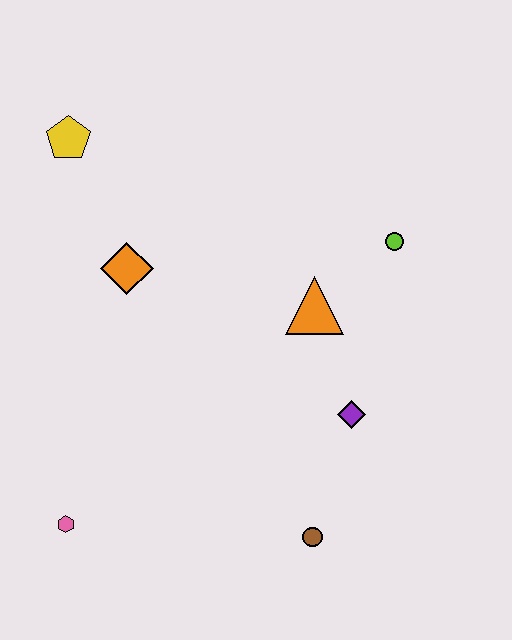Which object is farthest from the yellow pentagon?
The brown circle is farthest from the yellow pentagon.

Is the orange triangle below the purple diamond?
No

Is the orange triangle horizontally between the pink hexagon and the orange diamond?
No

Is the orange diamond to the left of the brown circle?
Yes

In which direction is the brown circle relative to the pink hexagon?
The brown circle is to the right of the pink hexagon.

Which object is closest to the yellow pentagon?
The orange diamond is closest to the yellow pentagon.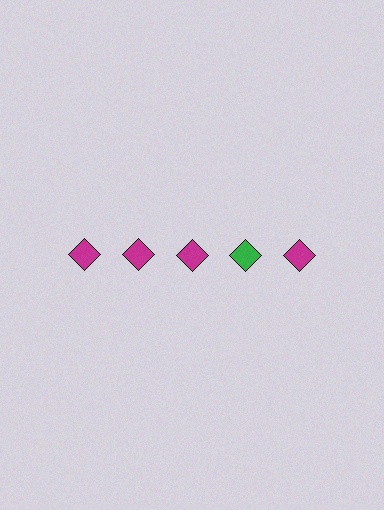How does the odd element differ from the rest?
It has a different color: green instead of magenta.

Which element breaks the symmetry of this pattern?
The green diamond in the top row, second from right column breaks the symmetry. All other shapes are magenta diamonds.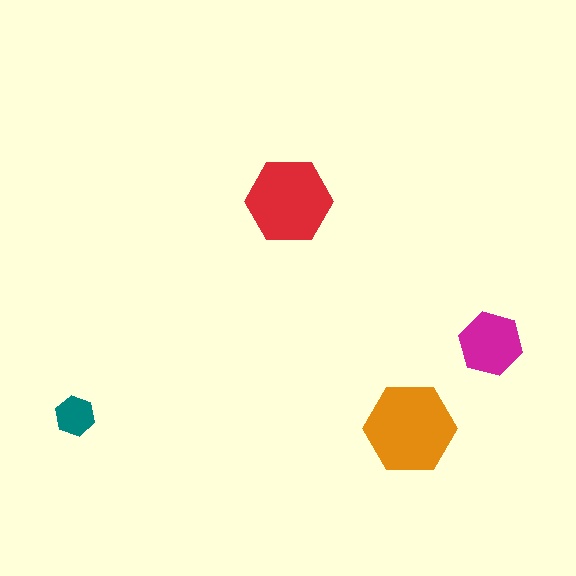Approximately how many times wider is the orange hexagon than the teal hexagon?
About 2.5 times wider.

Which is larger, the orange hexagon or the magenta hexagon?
The orange one.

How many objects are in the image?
There are 4 objects in the image.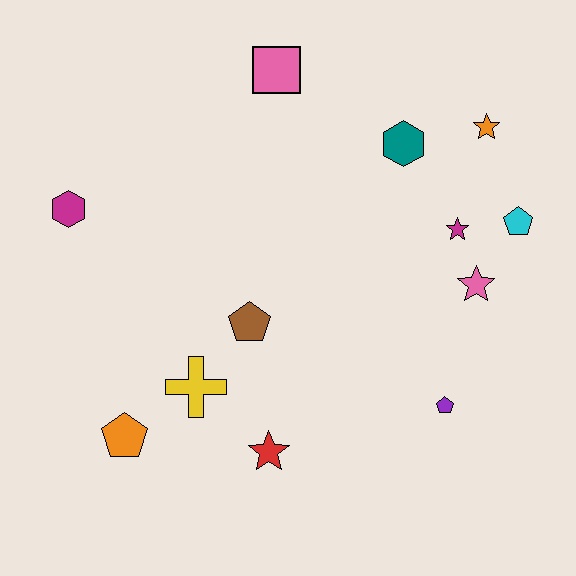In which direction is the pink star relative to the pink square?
The pink star is below the pink square.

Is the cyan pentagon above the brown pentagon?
Yes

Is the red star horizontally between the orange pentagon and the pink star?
Yes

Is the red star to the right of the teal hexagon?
No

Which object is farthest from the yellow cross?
The orange star is farthest from the yellow cross.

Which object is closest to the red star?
The yellow cross is closest to the red star.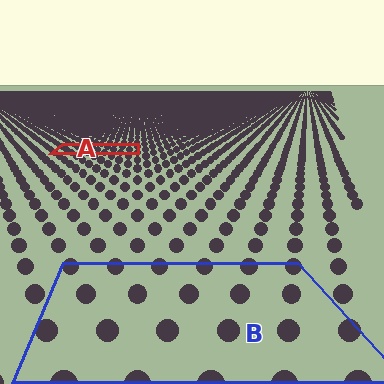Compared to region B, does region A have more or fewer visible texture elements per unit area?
Region A has more texture elements per unit area — they are packed more densely because it is farther away.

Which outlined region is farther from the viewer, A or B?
Region A is farther from the viewer — the texture elements inside it appear smaller and more densely packed.